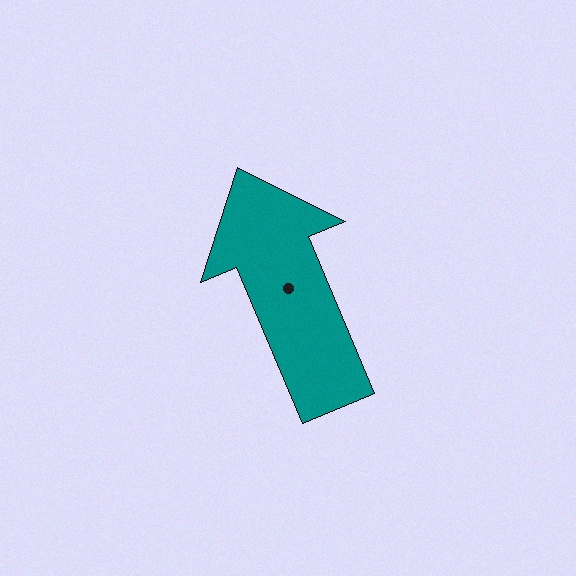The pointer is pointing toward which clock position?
Roughly 11 o'clock.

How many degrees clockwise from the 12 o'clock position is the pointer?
Approximately 337 degrees.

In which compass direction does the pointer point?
Northwest.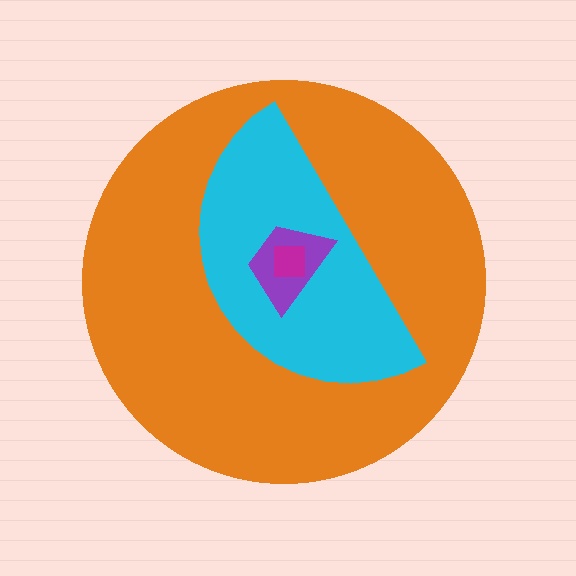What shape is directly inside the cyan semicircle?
The purple trapezoid.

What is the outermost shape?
The orange circle.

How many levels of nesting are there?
4.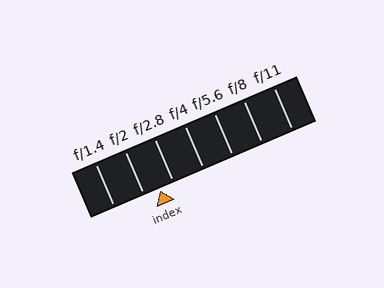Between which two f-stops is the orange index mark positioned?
The index mark is between f/2 and f/2.8.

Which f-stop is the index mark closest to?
The index mark is closest to f/2.8.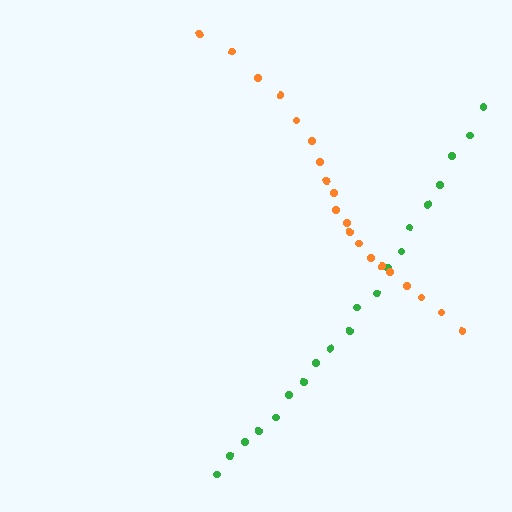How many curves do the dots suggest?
There are 2 distinct paths.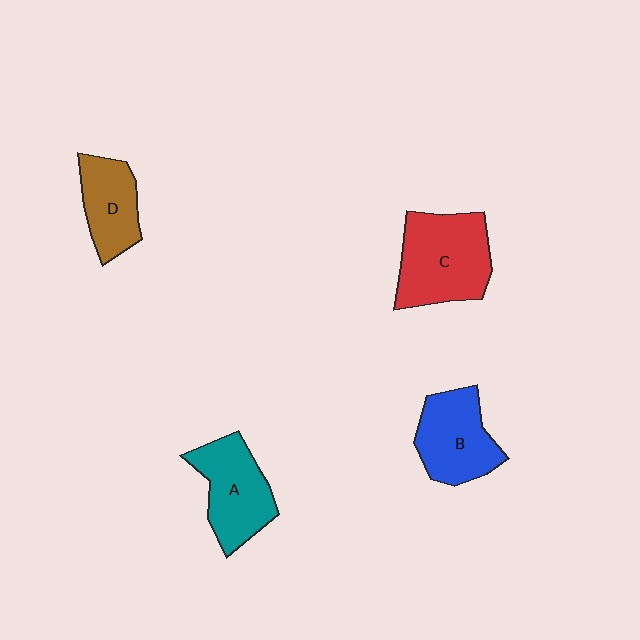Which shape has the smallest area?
Shape D (brown).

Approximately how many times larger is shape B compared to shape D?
Approximately 1.3 times.